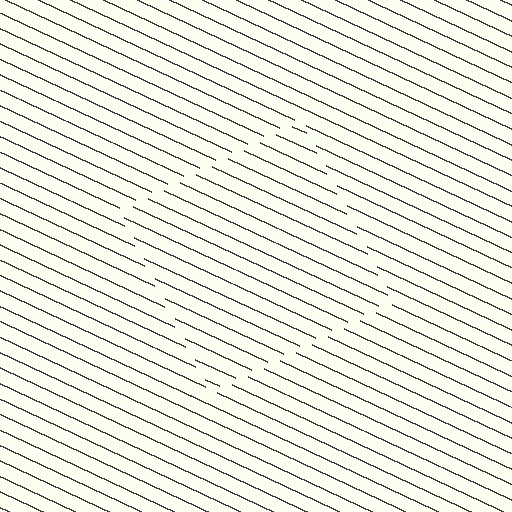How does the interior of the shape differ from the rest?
The interior of the shape contains the same grating, shifted by half a period — the contour is defined by the phase discontinuity where line-ends from the inner and outer gratings abut.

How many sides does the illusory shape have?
4 sides — the line-ends trace a square.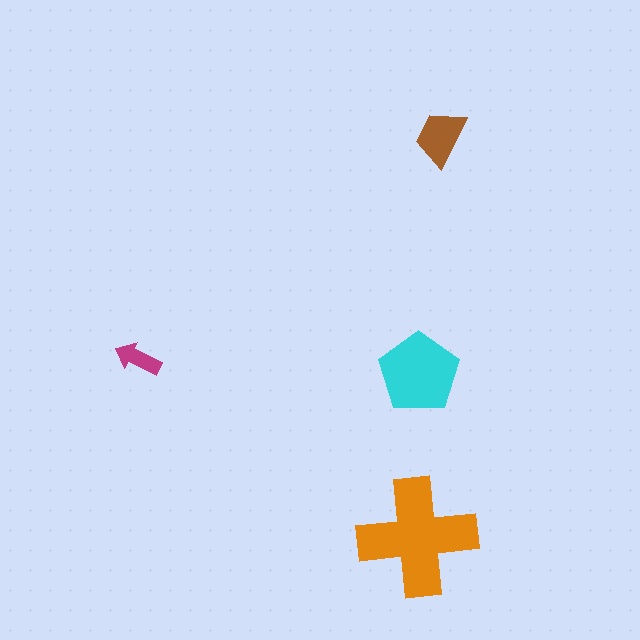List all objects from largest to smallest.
The orange cross, the cyan pentagon, the brown trapezoid, the magenta arrow.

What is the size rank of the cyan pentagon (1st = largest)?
2nd.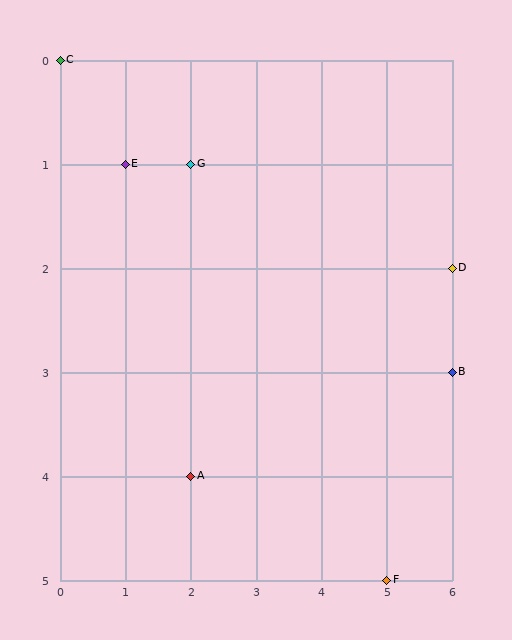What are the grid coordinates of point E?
Point E is at grid coordinates (1, 1).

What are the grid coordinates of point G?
Point G is at grid coordinates (2, 1).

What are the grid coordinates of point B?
Point B is at grid coordinates (6, 3).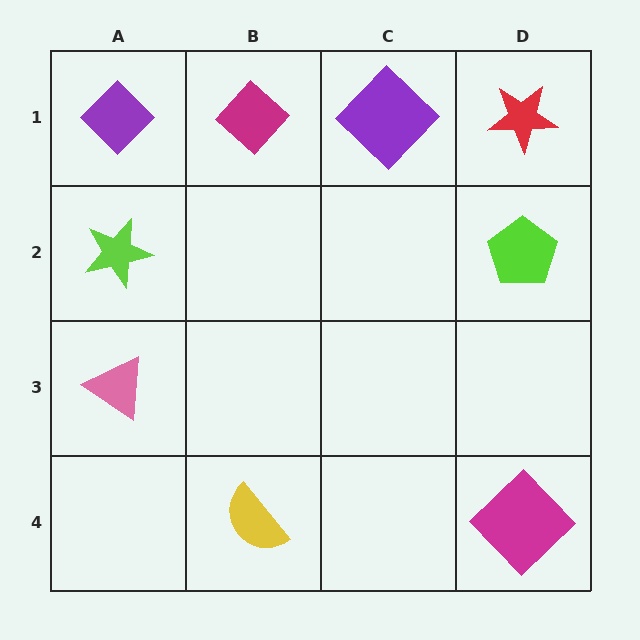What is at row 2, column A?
A lime star.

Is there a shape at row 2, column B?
No, that cell is empty.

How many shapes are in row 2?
2 shapes.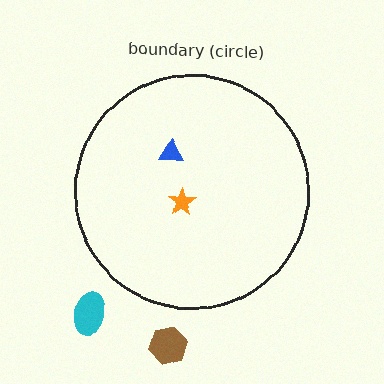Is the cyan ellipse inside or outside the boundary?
Outside.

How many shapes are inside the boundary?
2 inside, 2 outside.